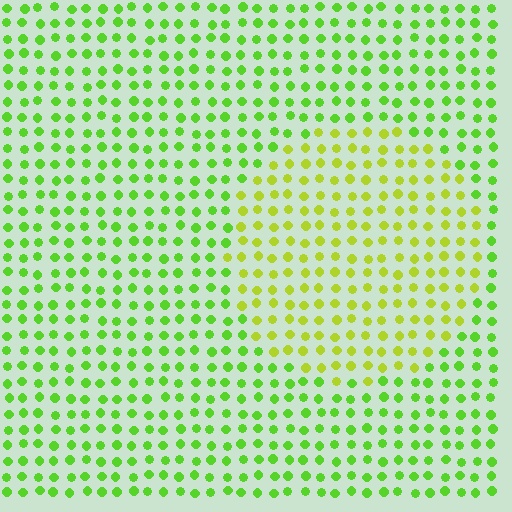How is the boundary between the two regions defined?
The boundary is defined purely by a slight shift in hue (about 31 degrees). Spacing, size, and orientation are identical on both sides.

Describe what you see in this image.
The image is filled with small lime elements in a uniform arrangement. A circle-shaped region is visible where the elements are tinted to a slightly different hue, forming a subtle color boundary.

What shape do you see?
I see a circle.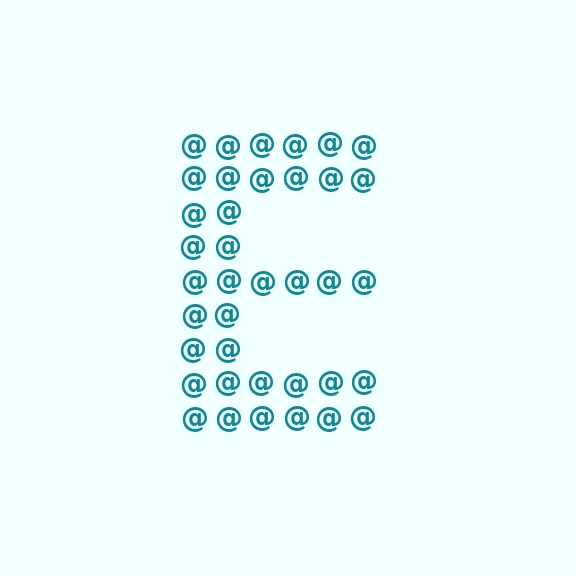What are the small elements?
The small elements are at signs.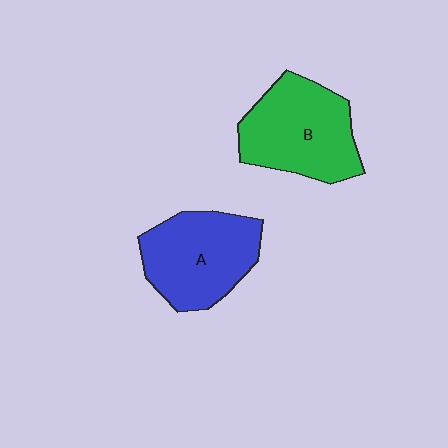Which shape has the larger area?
Shape B (green).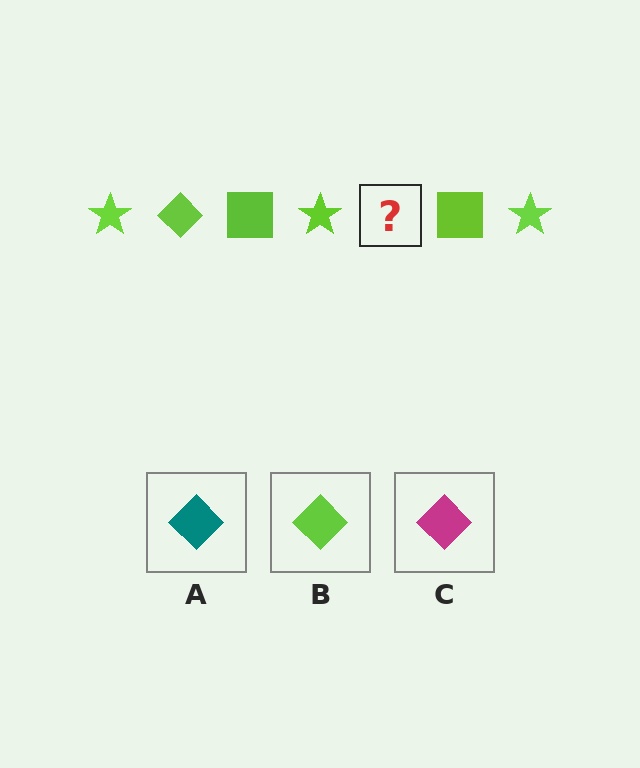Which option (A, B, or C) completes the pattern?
B.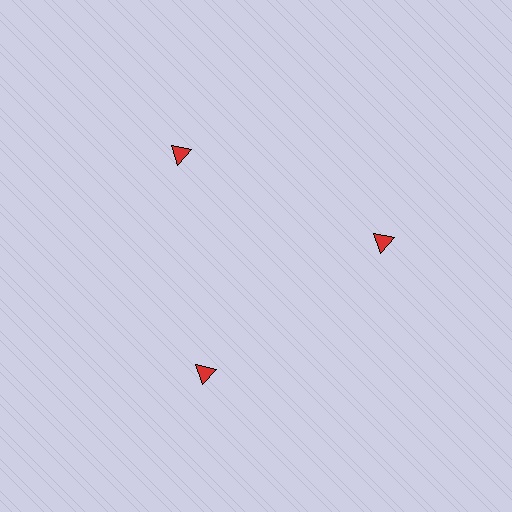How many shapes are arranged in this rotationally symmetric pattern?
There are 3 shapes, arranged in 3 groups of 1.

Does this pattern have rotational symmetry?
Yes, this pattern has 3-fold rotational symmetry. It looks the same after rotating 120 degrees around the center.